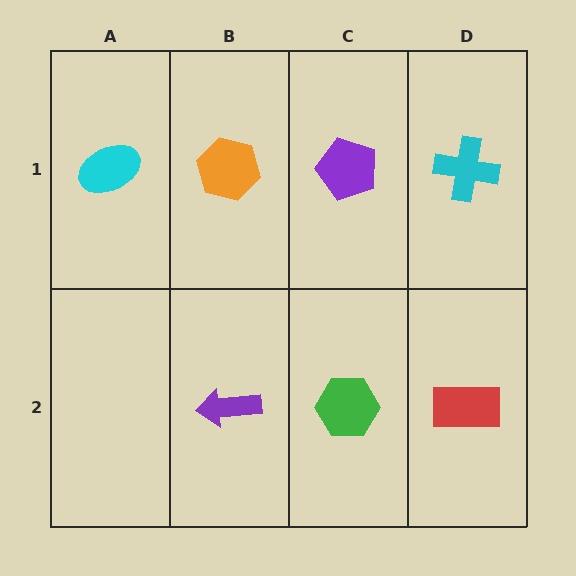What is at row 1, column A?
A cyan ellipse.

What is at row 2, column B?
A purple arrow.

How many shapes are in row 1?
4 shapes.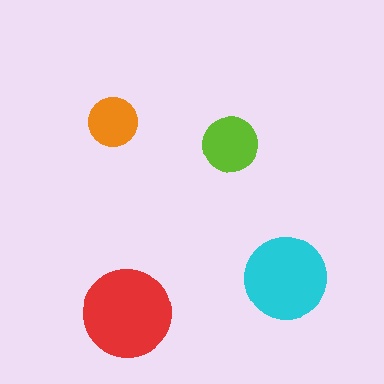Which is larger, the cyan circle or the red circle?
The red one.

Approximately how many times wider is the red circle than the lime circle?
About 1.5 times wider.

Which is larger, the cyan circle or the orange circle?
The cyan one.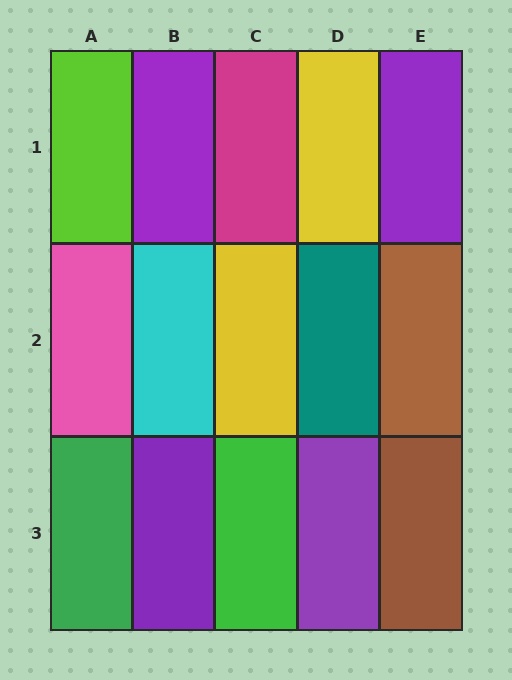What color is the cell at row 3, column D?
Purple.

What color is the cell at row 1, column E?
Purple.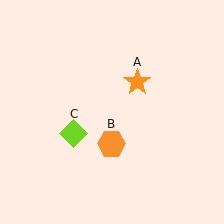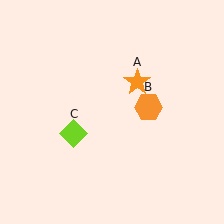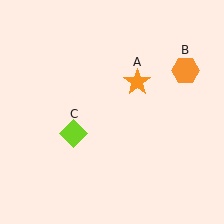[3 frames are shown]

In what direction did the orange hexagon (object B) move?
The orange hexagon (object B) moved up and to the right.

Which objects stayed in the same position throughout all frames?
Orange star (object A) and lime diamond (object C) remained stationary.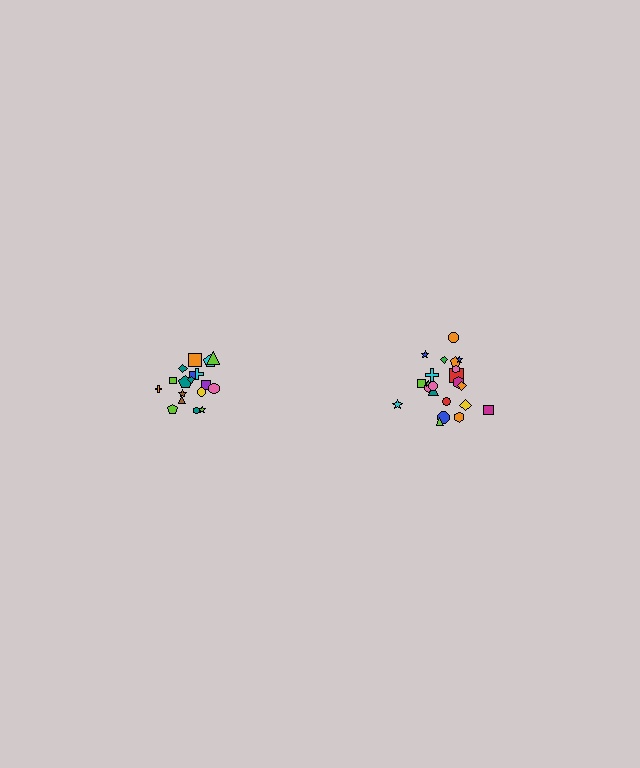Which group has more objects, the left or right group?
The right group.